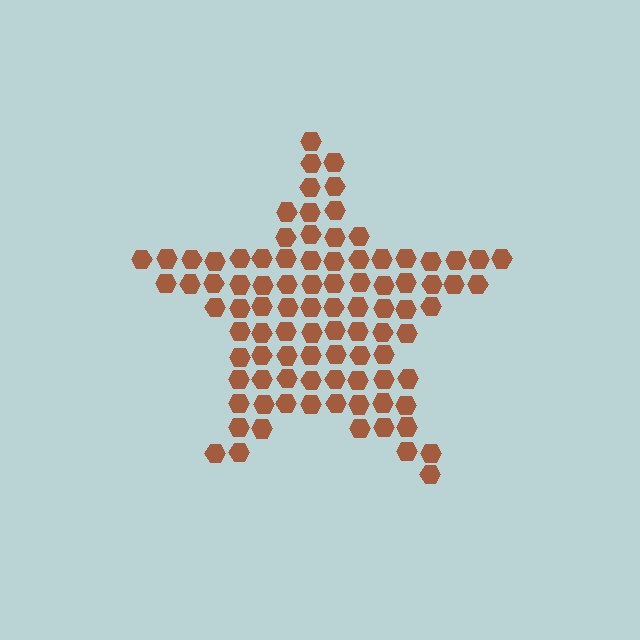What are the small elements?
The small elements are hexagons.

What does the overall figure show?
The overall figure shows a star.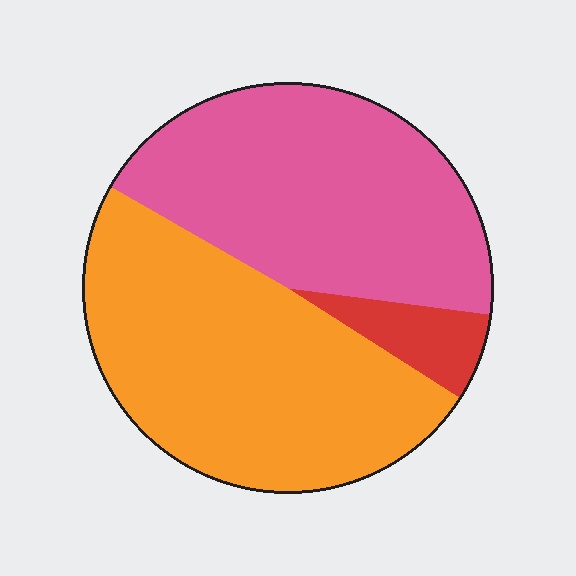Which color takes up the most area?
Orange, at roughly 50%.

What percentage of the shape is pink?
Pink covers 44% of the shape.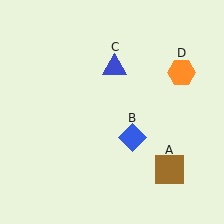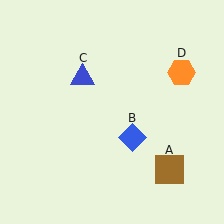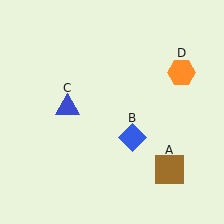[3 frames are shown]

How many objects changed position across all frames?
1 object changed position: blue triangle (object C).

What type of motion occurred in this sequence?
The blue triangle (object C) rotated counterclockwise around the center of the scene.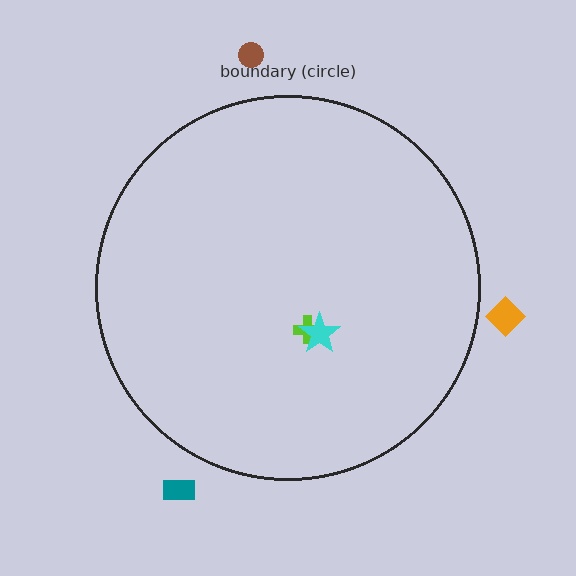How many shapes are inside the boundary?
2 inside, 3 outside.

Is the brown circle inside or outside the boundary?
Outside.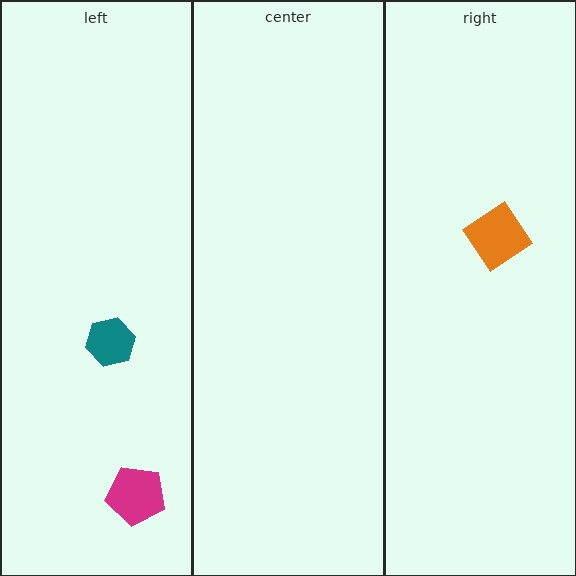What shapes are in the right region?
The orange diamond.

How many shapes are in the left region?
2.